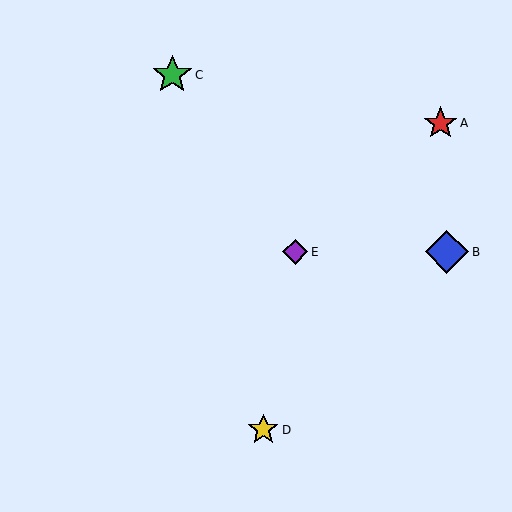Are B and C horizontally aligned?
No, B is at y≈252 and C is at y≈75.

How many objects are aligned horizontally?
2 objects (B, E) are aligned horizontally.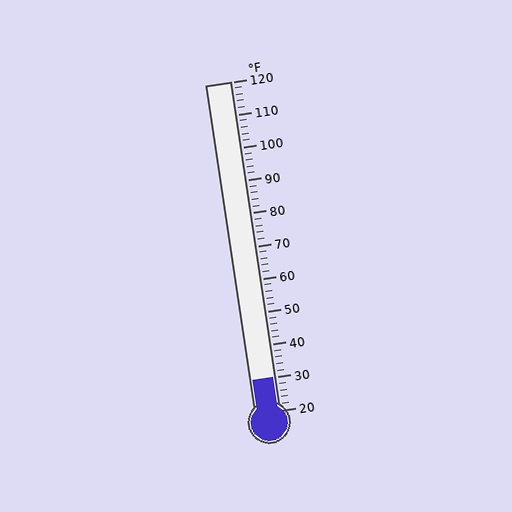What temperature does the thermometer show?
The thermometer shows approximately 30°F.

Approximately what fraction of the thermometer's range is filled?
The thermometer is filled to approximately 10% of its range.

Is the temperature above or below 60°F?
The temperature is below 60°F.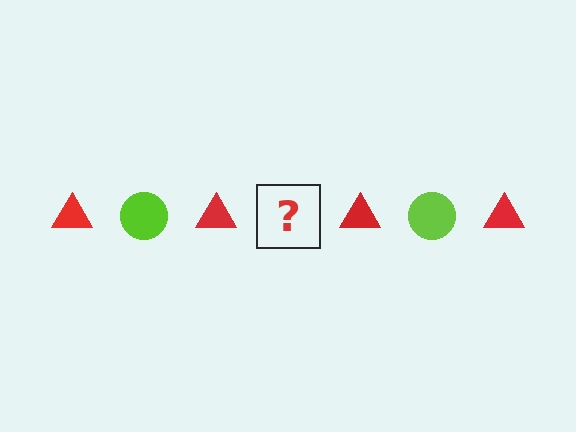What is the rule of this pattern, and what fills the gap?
The rule is that the pattern alternates between red triangle and lime circle. The gap should be filled with a lime circle.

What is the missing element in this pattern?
The missing element is a lime circle.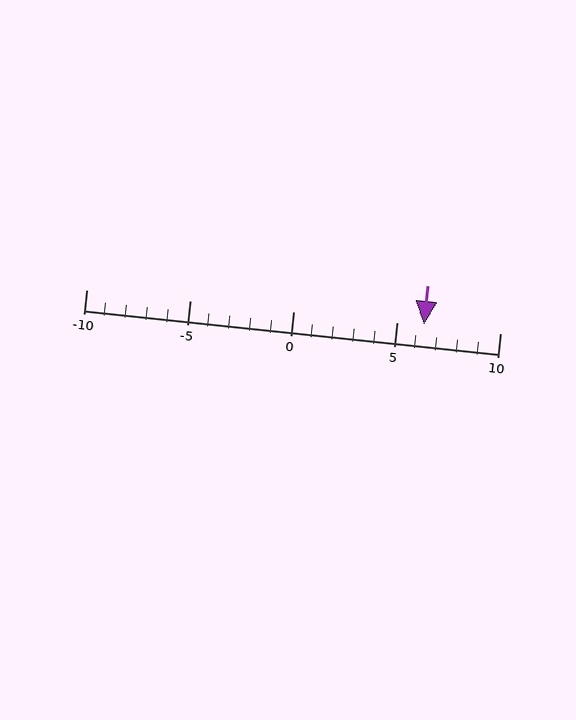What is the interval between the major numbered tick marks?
The major tick marks are spaced 5 units apart.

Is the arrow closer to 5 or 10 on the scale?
The arrow is closer to 5.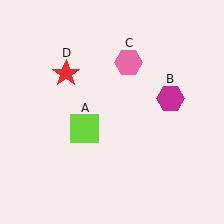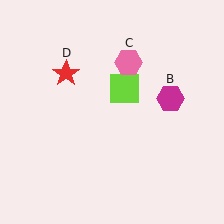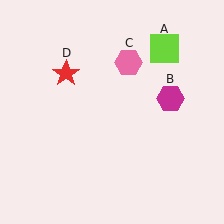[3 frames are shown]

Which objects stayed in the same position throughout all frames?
Magenta hexagon (object B) and pink hexagon (object C) and red star (object D) remained stationary.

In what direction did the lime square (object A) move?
The lime square (object A) moved up and to the right.